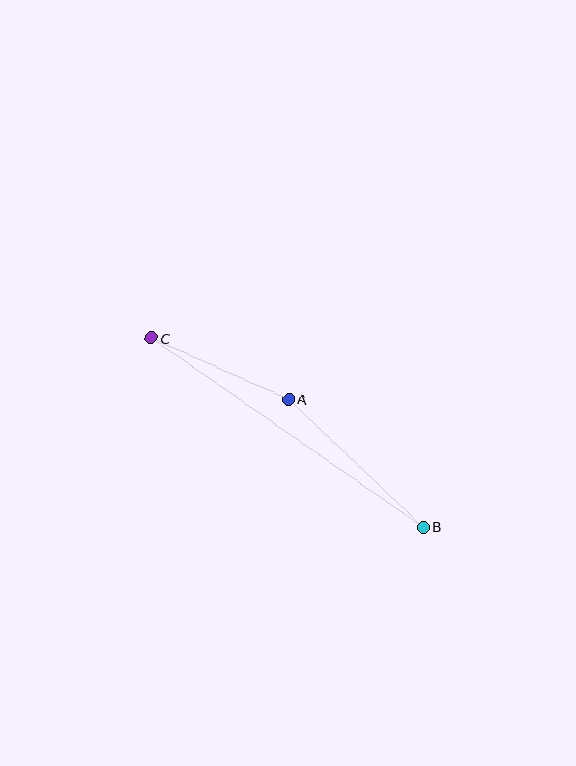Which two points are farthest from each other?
Points B and C are farthest from each other.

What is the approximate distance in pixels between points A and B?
The distance between A and B is approximately 185 pixels.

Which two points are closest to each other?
Points A and C are closest to each other.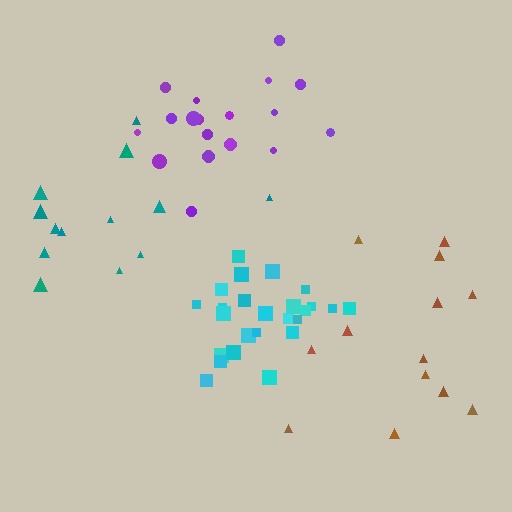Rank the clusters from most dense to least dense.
cyan, purple, brown, teal.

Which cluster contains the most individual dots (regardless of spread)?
Cyan (25).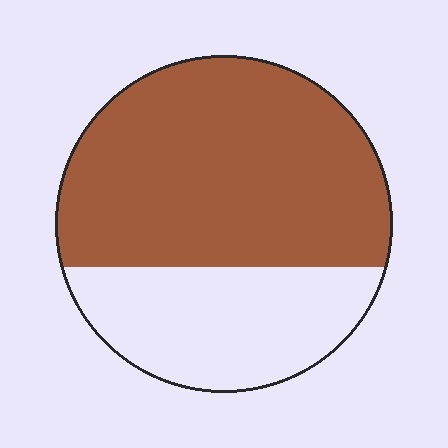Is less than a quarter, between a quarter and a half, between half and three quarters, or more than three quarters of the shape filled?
Between half and three quarters.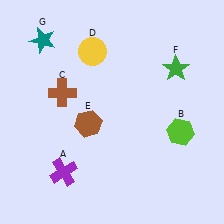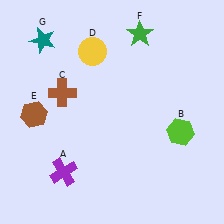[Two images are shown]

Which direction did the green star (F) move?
The green star (F) moved left.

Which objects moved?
The objects that moved are: the brown hexagon (E), the green star (F).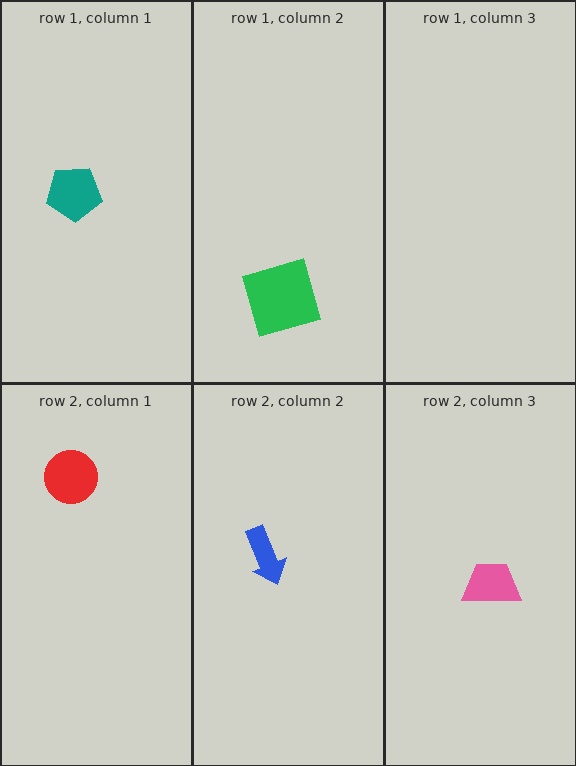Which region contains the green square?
The row 1, column 2 region.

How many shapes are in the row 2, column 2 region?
1.